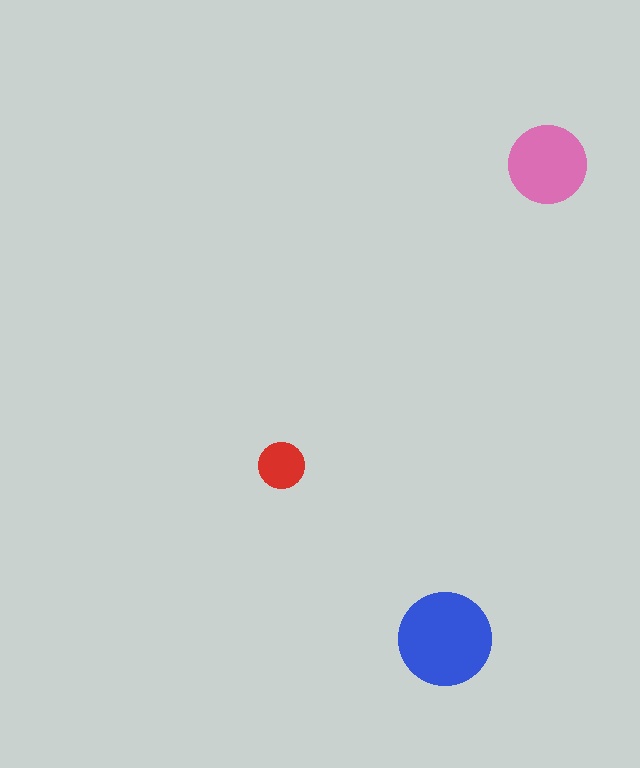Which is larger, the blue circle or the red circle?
The blue one.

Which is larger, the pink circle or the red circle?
The pink one.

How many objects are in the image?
There are 3 objects in the image.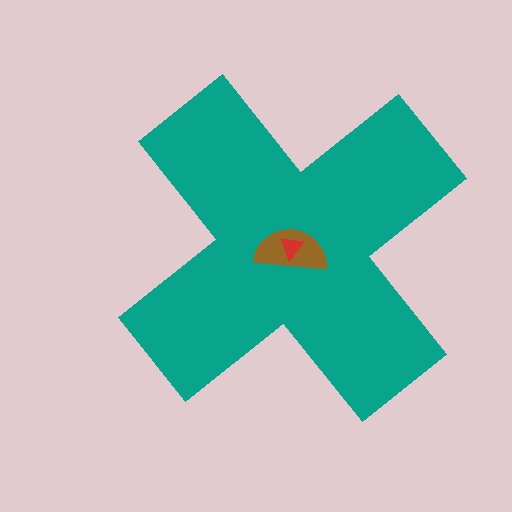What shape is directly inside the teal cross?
The brown semicircle.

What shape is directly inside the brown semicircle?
The red triangle.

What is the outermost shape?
The teal cross.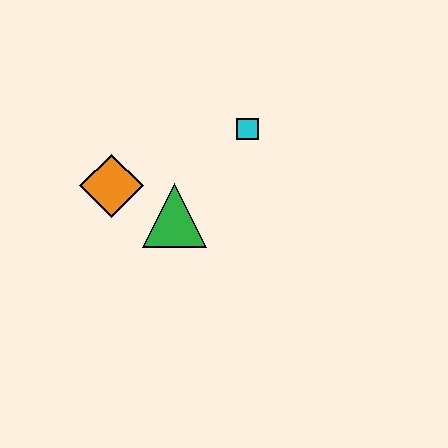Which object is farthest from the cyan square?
The orange diamond is farthest from the cyan square.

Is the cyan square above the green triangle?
Yes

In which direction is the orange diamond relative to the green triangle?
The orange diamond is to the left of the green triangle.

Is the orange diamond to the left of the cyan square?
Yes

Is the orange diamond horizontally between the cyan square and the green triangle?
No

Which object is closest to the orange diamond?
The green triangle is closest to the orange diamond.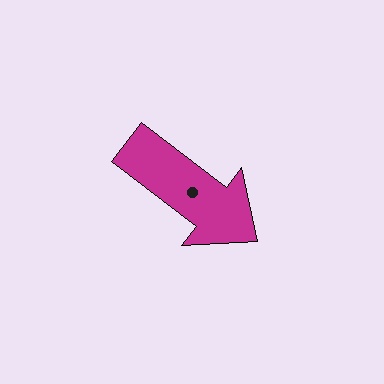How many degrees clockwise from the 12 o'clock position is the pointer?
Approximately 128 degrees.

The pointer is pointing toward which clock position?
Roughly 4 o'clock.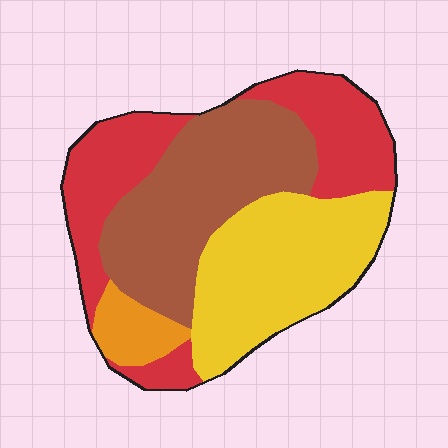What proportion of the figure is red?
Red takes up between a sixth and a third of the figure.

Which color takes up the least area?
Orange, at roughly 5%.